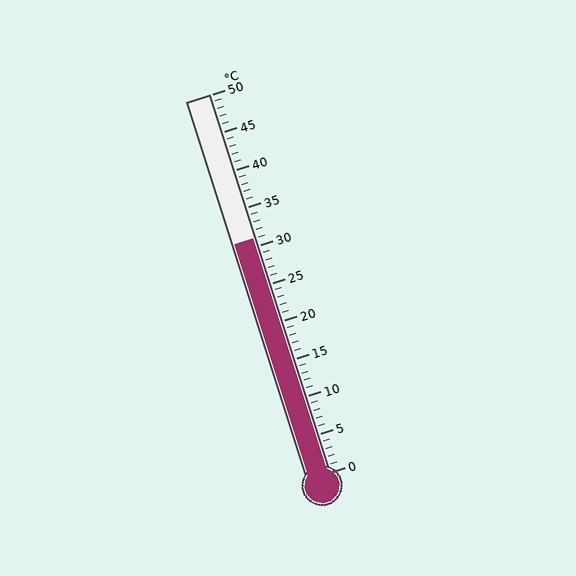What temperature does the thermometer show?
The thermometer shows approximately 31°C.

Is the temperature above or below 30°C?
The temperature is above 30°C.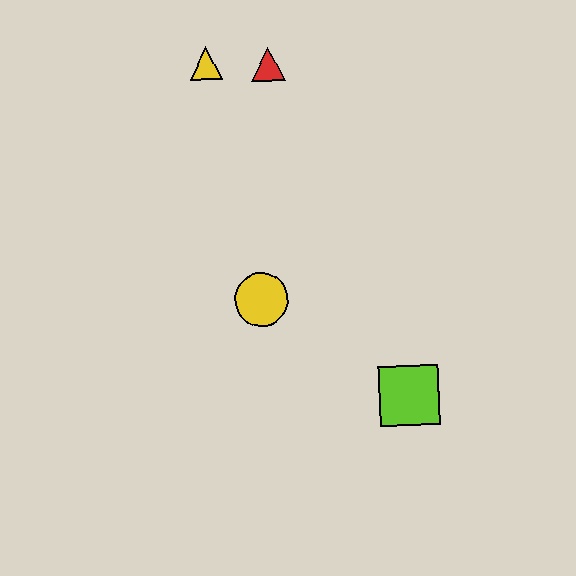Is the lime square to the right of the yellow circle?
Yes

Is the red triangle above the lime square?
Yes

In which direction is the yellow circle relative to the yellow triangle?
The yellow circle is below the yellow triangle.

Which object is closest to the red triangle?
The yellow triangle is closest to the red triangle.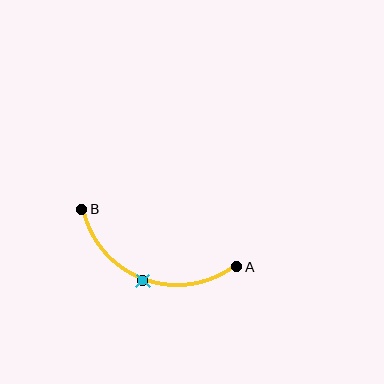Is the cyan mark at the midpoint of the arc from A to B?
Yes. The cyan mark lies on the arc at equal arc-length from both A and B — it is the arc midpoint.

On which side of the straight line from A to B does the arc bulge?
The arc bulges below the straight line connecting A and B.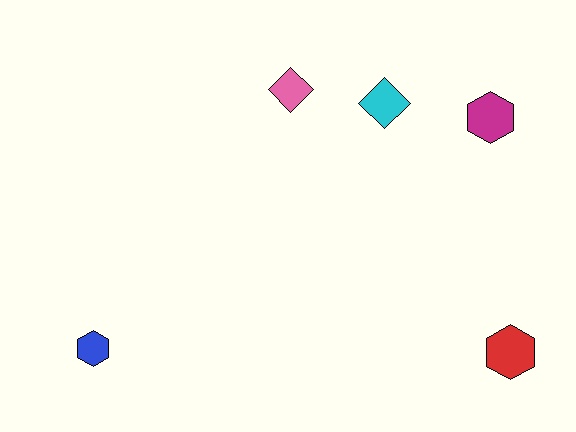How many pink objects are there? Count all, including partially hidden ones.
There is 1 pink object.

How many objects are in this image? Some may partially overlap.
There are 5 objects.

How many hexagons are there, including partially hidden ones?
There are 3 hexagons.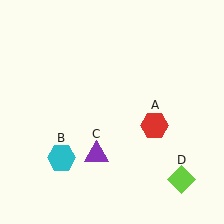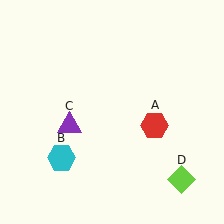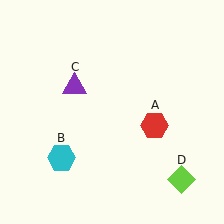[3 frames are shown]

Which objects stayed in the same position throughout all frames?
Red hexagon (object A) and cyan hexagon (object B) and lime diamond (object D) remained stationary.